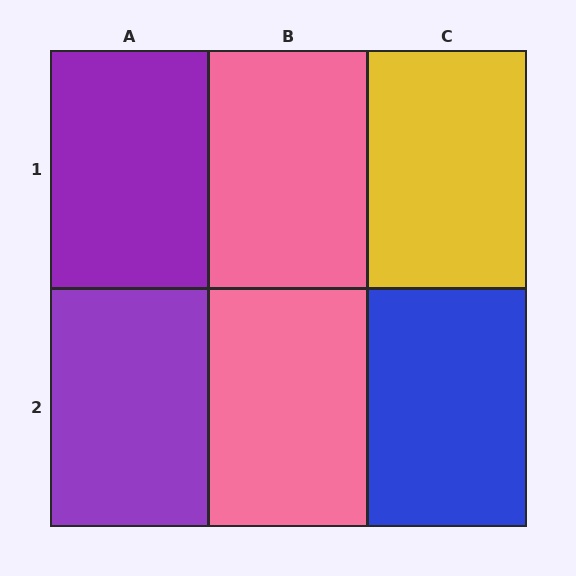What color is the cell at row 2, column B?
Pink.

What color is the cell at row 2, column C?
Blue.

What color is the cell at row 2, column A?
Purple.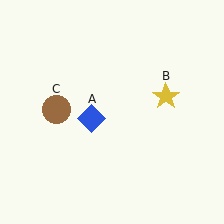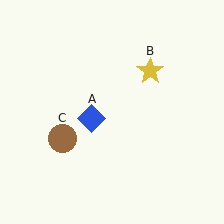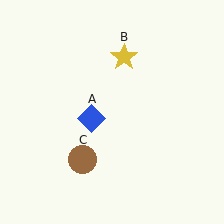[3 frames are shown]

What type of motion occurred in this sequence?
The yellow star (object B), brown circle (object C) rotated counterclockwise around the center of the scene.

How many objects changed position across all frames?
2 objects changed position: yellow star (object B), brown circle (object C).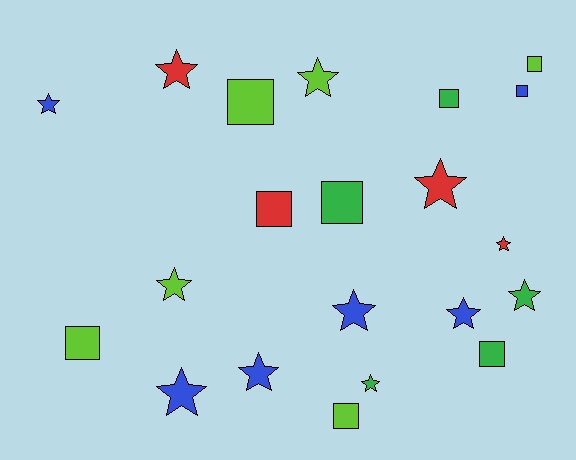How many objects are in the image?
There are 21 objects.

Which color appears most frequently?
Lime, with 6 objects.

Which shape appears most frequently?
Star, with 12 objects.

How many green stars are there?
There are 2 green stars.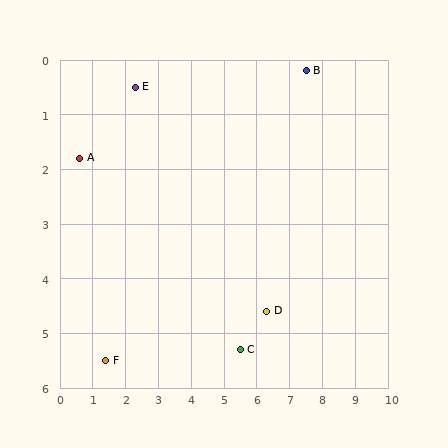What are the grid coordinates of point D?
Point D is at approximately (6.3, 4.6).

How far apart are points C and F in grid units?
Points C and F are about 4.1 grid units apart.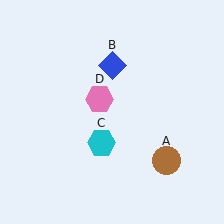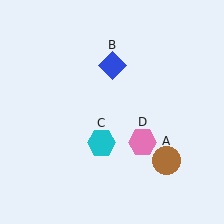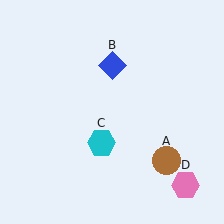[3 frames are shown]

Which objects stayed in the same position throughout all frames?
Brown circle (object A) and blue diamond (object B) and cyan hexagon (object C) remained stationary.